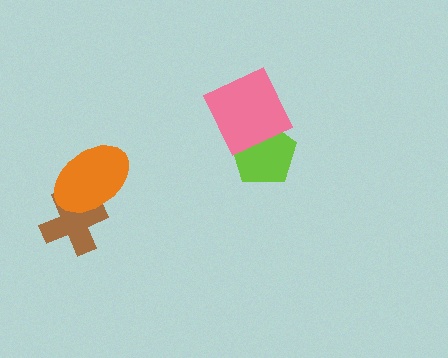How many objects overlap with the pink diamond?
1 object overlaps with the pink diamond.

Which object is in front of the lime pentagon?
The pink diamond is in front of the lime pentagon.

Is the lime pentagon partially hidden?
Yes, it is partially covered by another shape.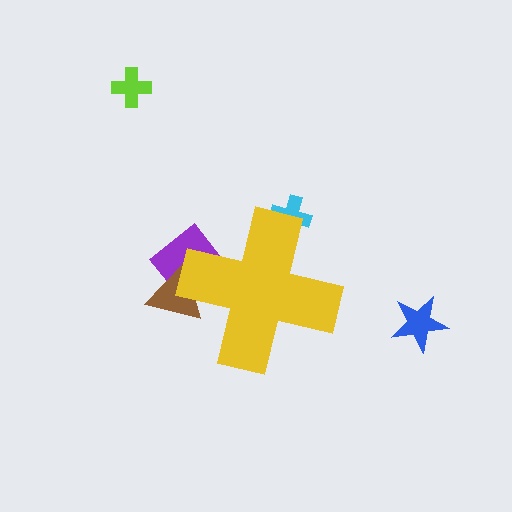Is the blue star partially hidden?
No, the blue star is fully visible.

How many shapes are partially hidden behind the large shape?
3 shapes are partially hidden.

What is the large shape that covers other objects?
A yellow cross.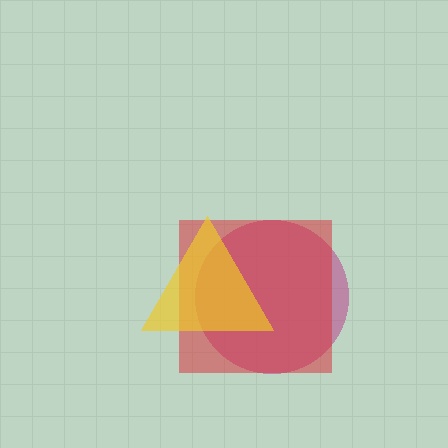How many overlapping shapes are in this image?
There are 3 overlapping shapes in the image.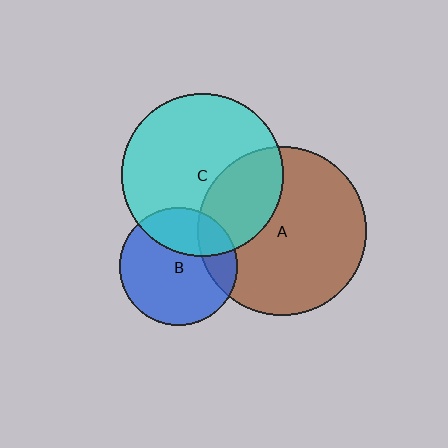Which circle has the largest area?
Circle A (brown).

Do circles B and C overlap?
Yes.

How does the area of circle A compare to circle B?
Approximately 2.1 times.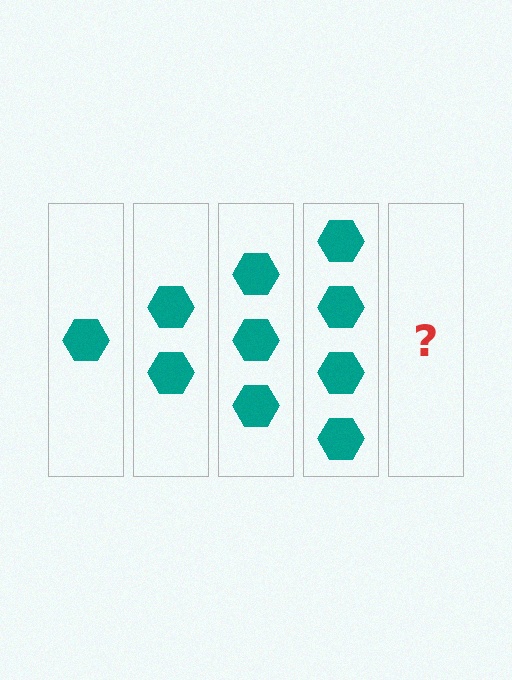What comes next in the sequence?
The next element should be 5 hexagons.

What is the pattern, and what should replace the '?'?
The pattern is that each step adds one more hexagon. The '?' should be 5 hexagons.